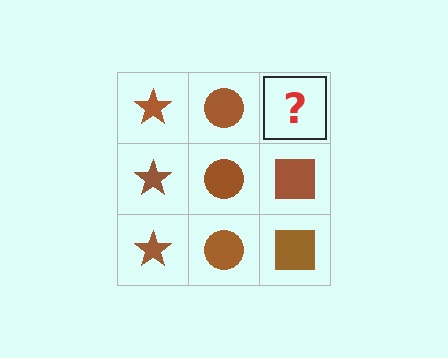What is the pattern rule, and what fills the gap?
The rule is that each column has a consistent shape. The gap should be filled with a brown square.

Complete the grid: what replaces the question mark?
The question mark should be replaced with a brown square.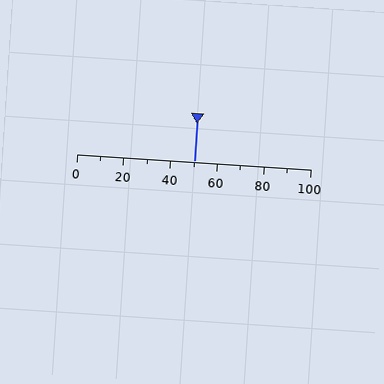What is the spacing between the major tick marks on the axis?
The major ticks are spaced 20 apart.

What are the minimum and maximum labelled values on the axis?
The axis runs from 0 to 100.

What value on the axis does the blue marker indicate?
The marker indicates approximately 50.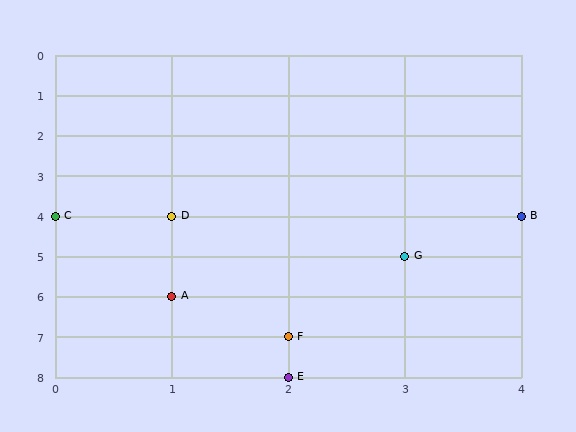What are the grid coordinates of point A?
Point A is at grid coordinates (1, 6).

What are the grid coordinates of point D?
Point D is at grid coordinates (1, 4).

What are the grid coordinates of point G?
Point G is at grid coordinates (3, 5).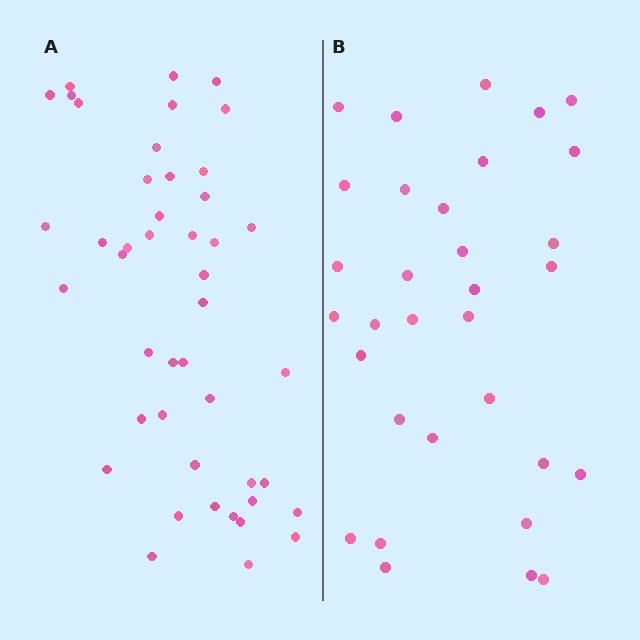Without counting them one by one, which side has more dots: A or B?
Region A (the left region) has more dots.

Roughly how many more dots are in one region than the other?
Region A has approximately 15 more dots than region B.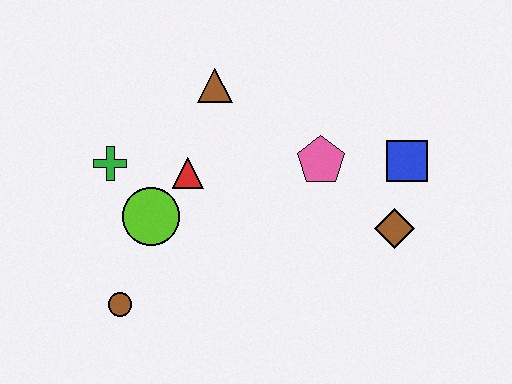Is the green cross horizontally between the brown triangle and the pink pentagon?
No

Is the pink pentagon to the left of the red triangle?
No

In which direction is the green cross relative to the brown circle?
The green cross is above the brown circle.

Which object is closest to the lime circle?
The red triangle is closest to the lime circle.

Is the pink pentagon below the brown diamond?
No